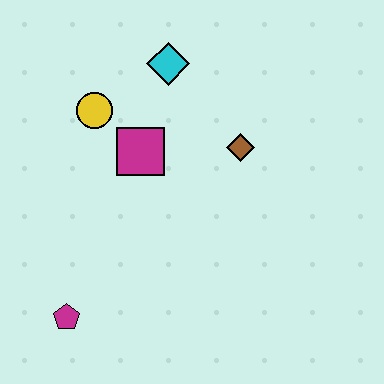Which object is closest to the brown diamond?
The magenta square is closest to the brown diamond.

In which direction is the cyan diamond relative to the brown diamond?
The cyan diamond is above the brown diamond.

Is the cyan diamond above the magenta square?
Yes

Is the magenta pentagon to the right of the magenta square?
No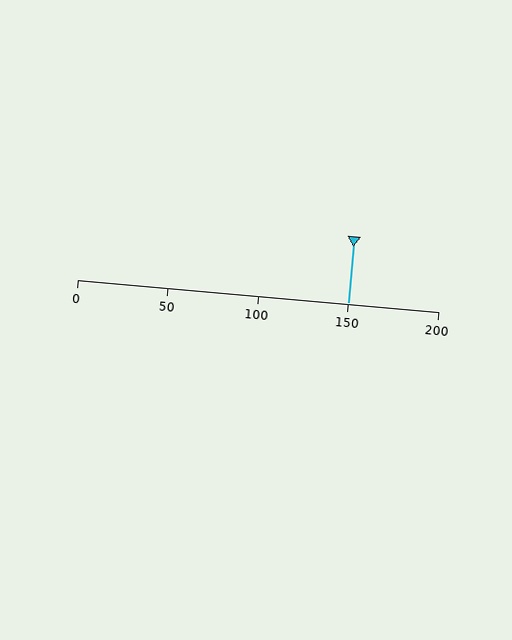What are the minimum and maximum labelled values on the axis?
The axis runs from 0 to 200.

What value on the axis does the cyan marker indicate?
The marker indicates approximately 150.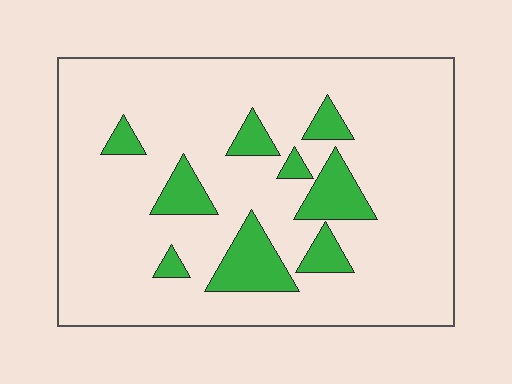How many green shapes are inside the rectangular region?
9.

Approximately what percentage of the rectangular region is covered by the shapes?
Approximately 15%.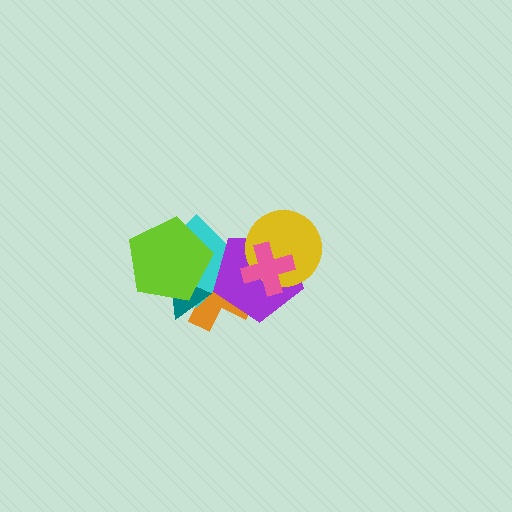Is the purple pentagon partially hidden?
Yes, it is partially covered by another shape.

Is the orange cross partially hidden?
Yes, it is partially covered by another shape.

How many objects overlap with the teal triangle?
3 objects overlap with the teal triangle.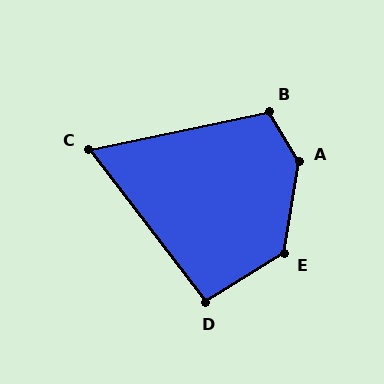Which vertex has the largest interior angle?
A, at approximately 140 degrees.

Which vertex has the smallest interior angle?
C, at approximately 65 degrees.